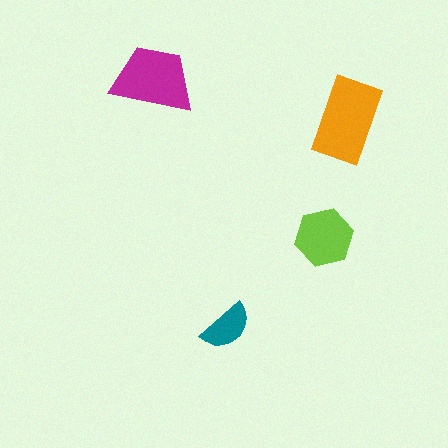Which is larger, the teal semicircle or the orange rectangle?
The orange rectangle.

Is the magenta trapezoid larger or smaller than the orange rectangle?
Smaller.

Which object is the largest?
The orange rectangle.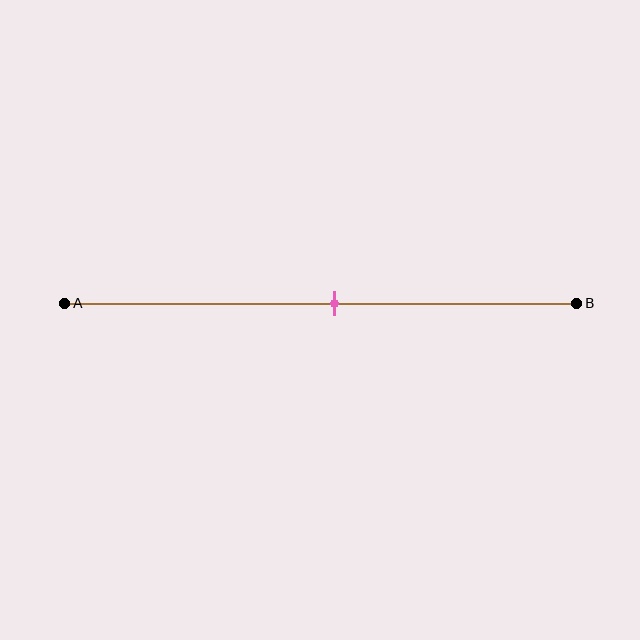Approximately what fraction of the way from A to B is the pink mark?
The pink mark is approximately 55% of the way from A to B.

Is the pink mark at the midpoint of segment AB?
Yes, the mark is approximately at the midpoint.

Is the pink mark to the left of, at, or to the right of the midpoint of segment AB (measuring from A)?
The pink mark is approximately at the midpoint of segment AB.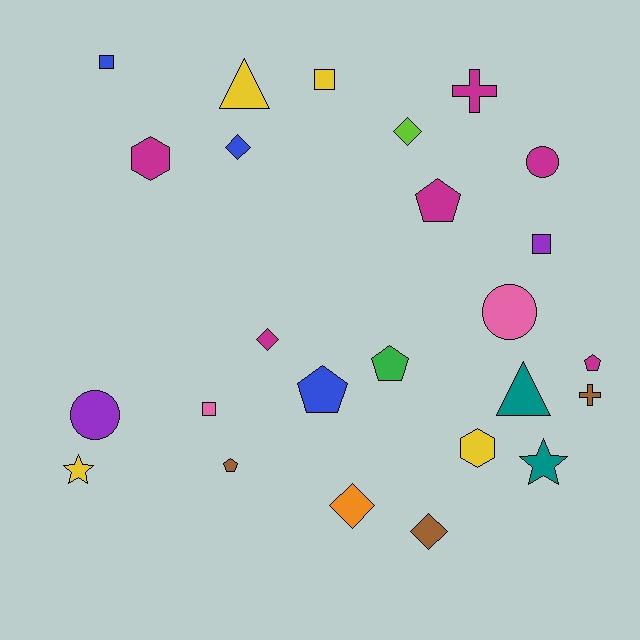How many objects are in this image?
There are 25 objects.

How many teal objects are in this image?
There are 2 teal objects.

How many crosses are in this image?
There are 2 crosses.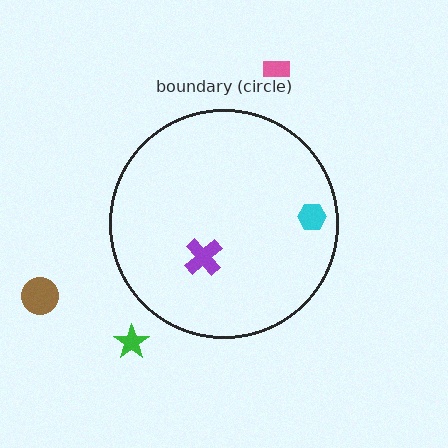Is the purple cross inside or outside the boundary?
Inside.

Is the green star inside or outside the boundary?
Outside.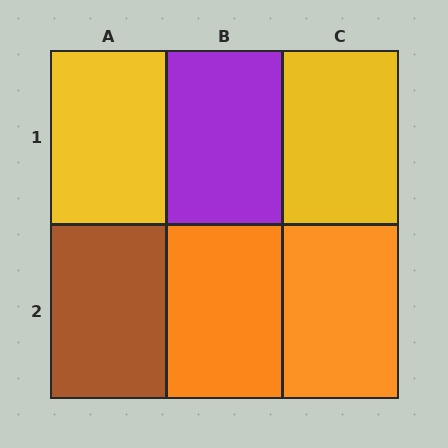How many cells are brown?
1 cell is brown.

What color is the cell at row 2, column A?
Brown.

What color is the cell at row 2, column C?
Orange.